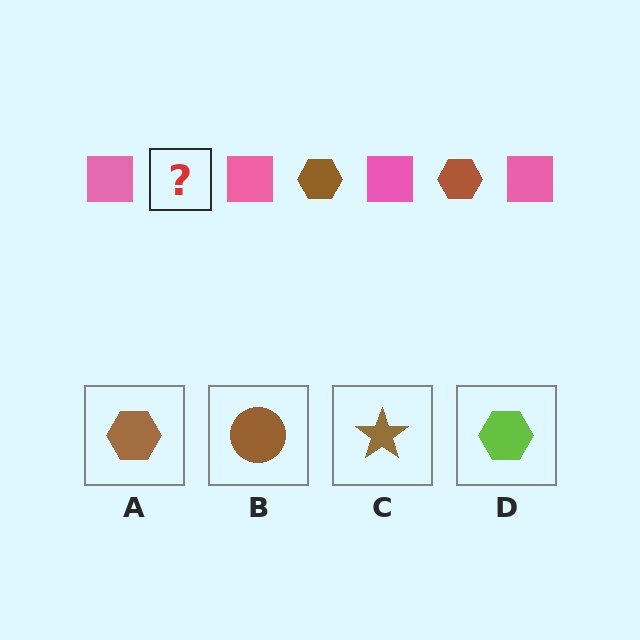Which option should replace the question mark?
Option A.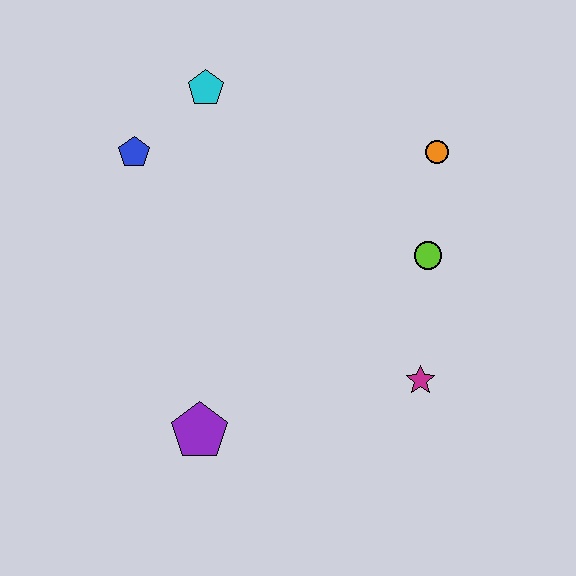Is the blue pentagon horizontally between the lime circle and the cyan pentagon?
No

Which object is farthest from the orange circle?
The purple pentagon is farthest from the orange circle.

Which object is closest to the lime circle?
The orange circle is closest to the lime circle.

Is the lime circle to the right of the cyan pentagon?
Yes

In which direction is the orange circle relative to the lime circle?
The orange circle is above the lime circle.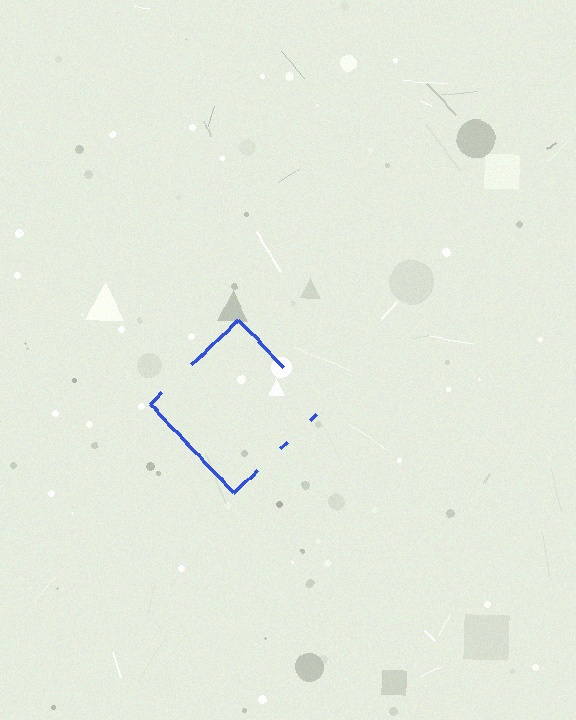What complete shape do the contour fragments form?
The contour fragments form a diamond.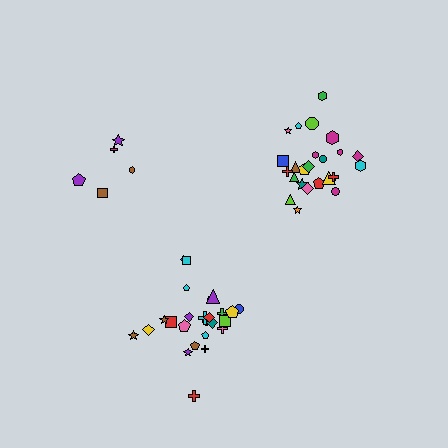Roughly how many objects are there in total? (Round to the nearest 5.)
Roughly 55 objects in total.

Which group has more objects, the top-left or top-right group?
The top-right group.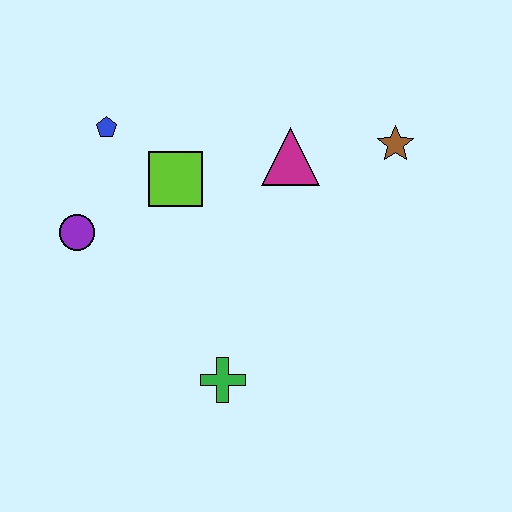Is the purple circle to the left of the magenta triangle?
Yes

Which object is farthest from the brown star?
The purple circle is farthest from the brown star.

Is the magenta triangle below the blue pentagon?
Yes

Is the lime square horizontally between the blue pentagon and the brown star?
Yes